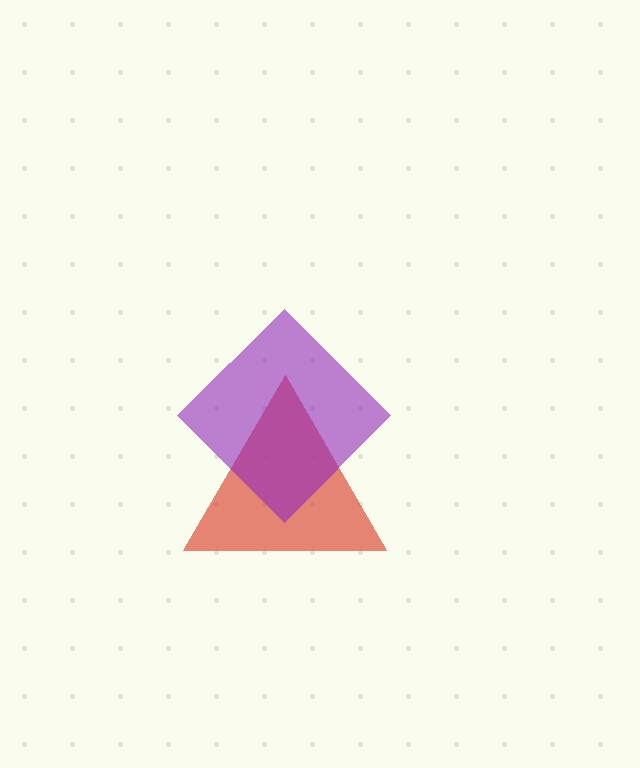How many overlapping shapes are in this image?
There are 2 overlapping shapes in the image.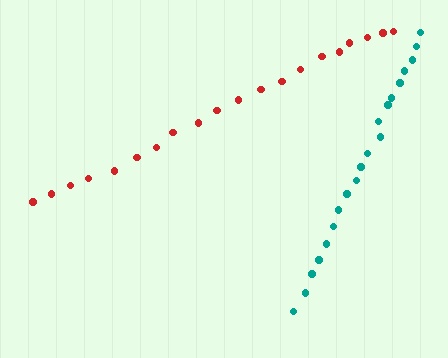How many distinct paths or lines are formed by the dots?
There are 2 distinct paths.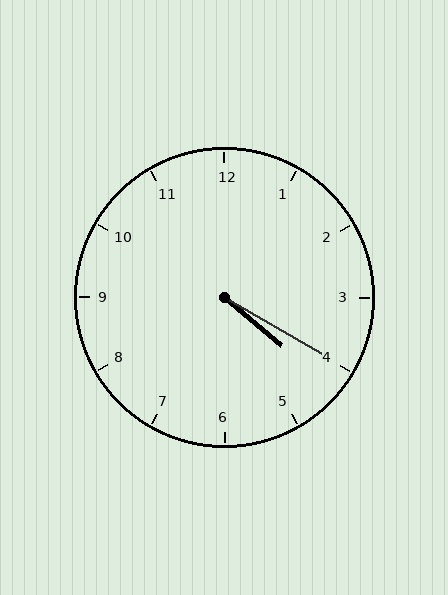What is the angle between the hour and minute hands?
Approximately 10 degrees.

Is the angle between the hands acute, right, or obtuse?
It is acute.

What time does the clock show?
4:20.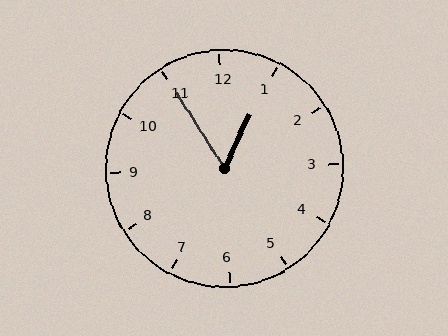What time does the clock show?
12:55.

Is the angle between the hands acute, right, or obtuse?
It is acute.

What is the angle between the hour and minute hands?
Approximately 58 degrees.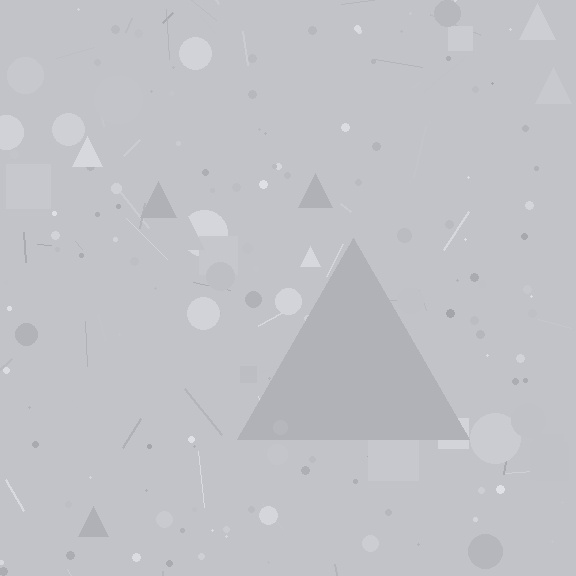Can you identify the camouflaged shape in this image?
The camouflaged shape is a triangle.